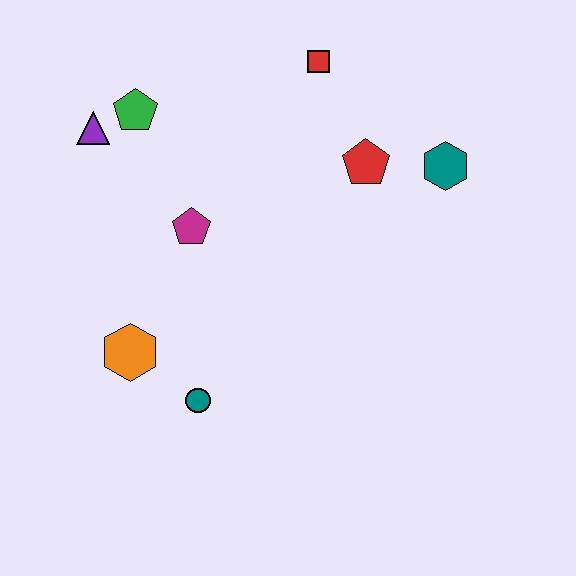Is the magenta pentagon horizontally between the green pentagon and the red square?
Yes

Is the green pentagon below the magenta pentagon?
No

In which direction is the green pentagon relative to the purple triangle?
The green pentagon is to the right of the purple triangle.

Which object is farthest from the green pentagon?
The teal hexagon is farthest from the green pentagon.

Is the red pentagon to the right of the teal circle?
Yes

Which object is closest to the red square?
The red pentagon is closest to the red square.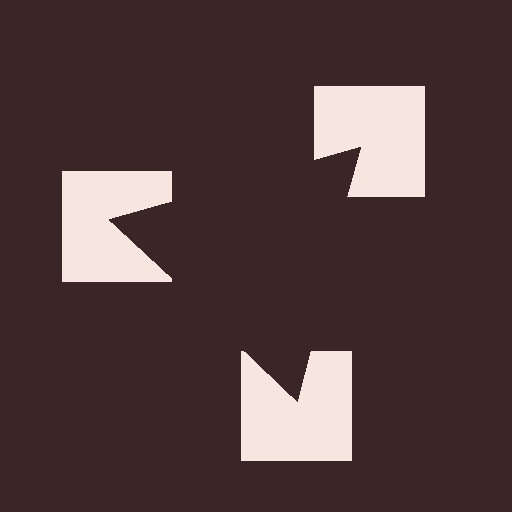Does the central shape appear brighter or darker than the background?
It typically appears slightly darker than the background, even though no actual brightness change is drawn.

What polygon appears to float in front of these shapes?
An illusory triangle — its edges are inferred from the aligned wedge cuts in the notched squares, not physically drawn.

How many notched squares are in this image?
There are 3 — one at each vertex of the illusory triangle.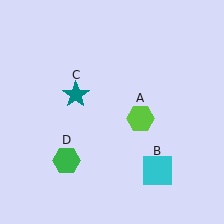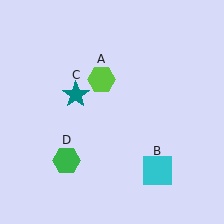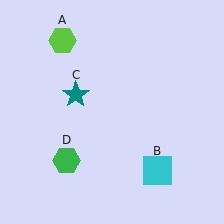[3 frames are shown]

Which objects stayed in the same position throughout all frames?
Cyan square (object B) and teal star (object C) and green hexagon (object D) remained stationary.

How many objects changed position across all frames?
1 object changed position: lime hexagon (object A).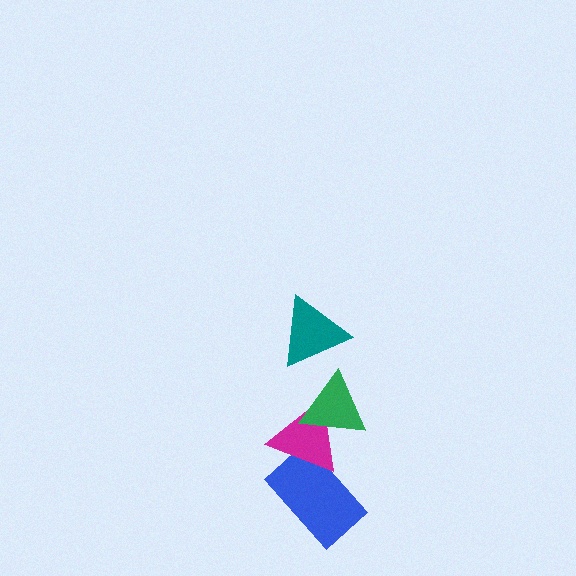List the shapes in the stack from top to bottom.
From top to bottom: the teal triangle, the green triangle, the magenta triangle, the blue rectangle.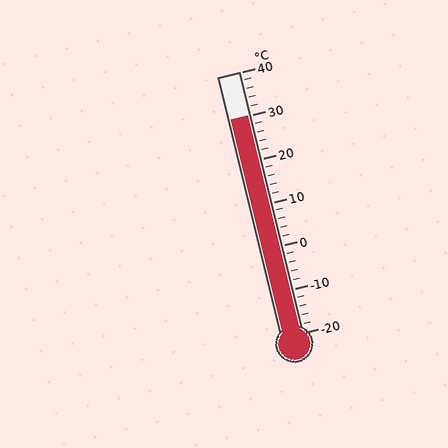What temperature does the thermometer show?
The thermometer shows approximately 30°C.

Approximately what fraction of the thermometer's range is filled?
The thermometer is filled to approximately 85% of its range.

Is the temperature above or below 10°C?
The temperature is above 10°C.